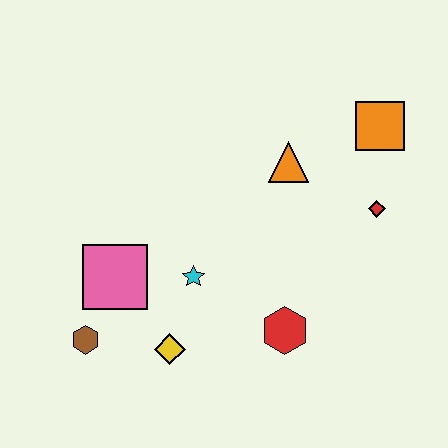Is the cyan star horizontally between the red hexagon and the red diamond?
No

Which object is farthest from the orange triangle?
The brown hexagon is farthest from the orange triangle.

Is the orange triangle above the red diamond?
Yes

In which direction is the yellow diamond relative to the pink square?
The yellow diamond is below the pink square.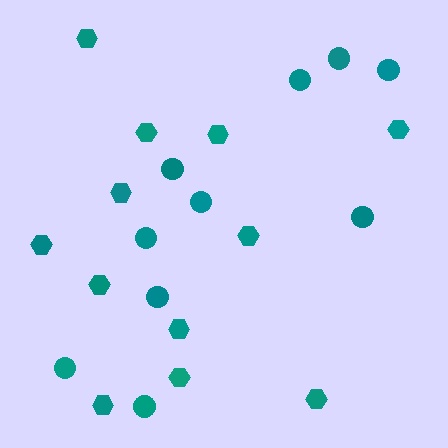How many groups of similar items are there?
There are 2 groups: one group of circles (10) and one group of hexagons (12).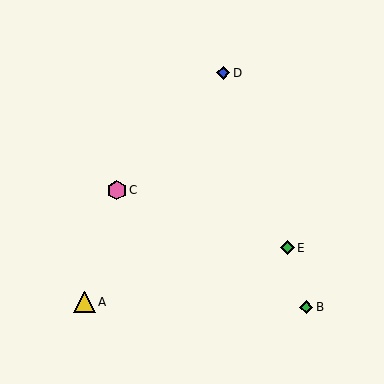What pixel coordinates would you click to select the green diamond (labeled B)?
Click at (306, 307) to select the green diamond B.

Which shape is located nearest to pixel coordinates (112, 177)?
The pink hexagon (labeled C) at (117, 190) is nearest to that location.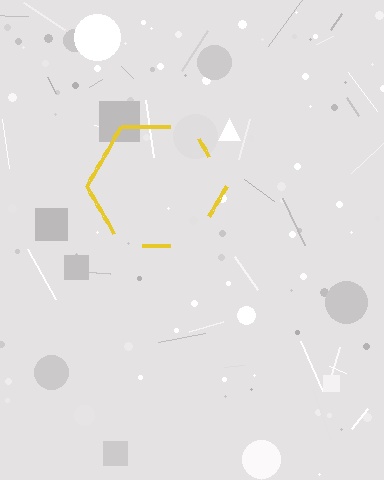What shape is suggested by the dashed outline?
The dashed outline suggests a hexagon.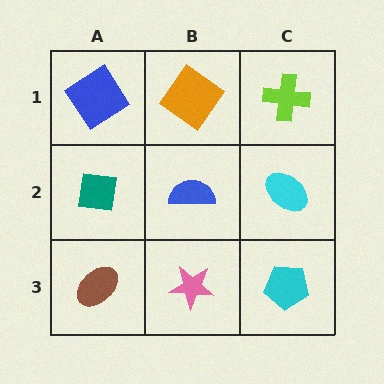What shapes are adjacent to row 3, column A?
A teal square (row 2, column A), a pink star (row 3, column B).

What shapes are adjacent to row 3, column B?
A blue semicircle (row 2, column B), a brown ellipse (row 3, column A), a cyan pentagon (row 3, column C).